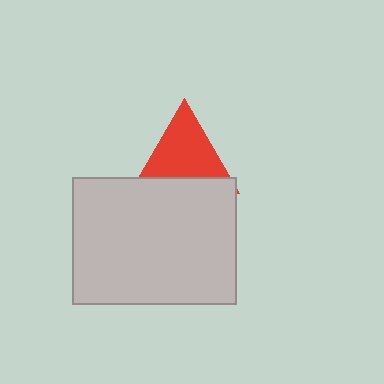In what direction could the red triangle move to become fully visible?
The red triangle could move up. That would shift it out from behind the light gray rectangle entirely.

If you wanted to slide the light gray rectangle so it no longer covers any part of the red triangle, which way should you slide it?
Slide it down — that is the most direct way to separate the two shapes.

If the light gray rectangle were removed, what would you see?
You would see the complete red triangle.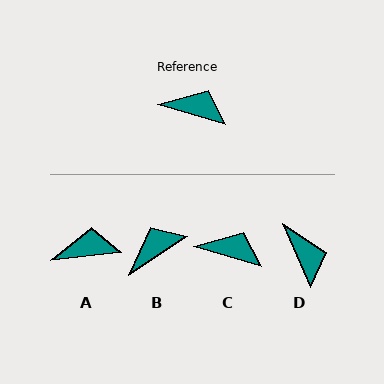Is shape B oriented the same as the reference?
No, it is off by about 49 degrees.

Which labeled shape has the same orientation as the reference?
C.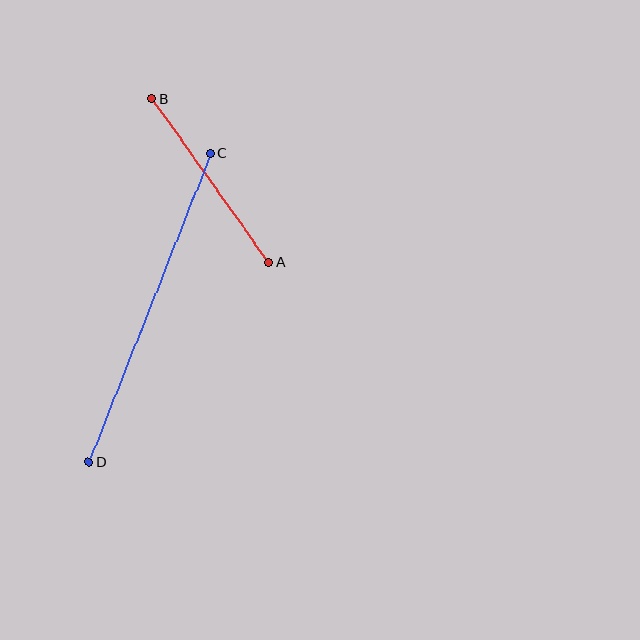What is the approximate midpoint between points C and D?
The midpoint is at approximately (150, 307) pixels.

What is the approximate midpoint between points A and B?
The midpoint is at approximately (211, 180) pixels.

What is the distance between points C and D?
The distance is approximately 332 pixels.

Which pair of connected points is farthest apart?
Points C and D are farthest apart.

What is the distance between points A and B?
The distance is approximately 201 pixels.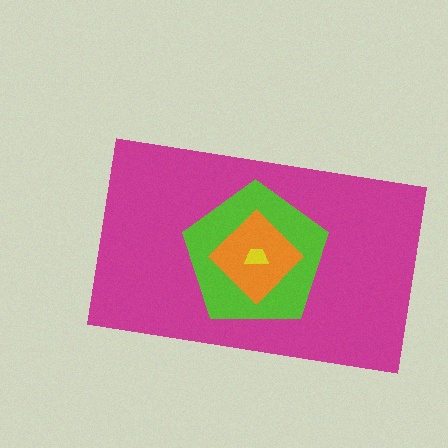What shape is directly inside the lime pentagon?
The orange diamond.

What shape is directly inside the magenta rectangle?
The lime pentagon.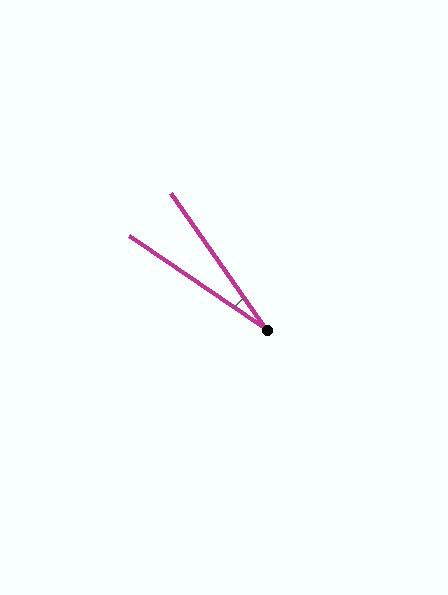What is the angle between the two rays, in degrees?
Approximately 21 degrees.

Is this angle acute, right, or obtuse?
It is acute.